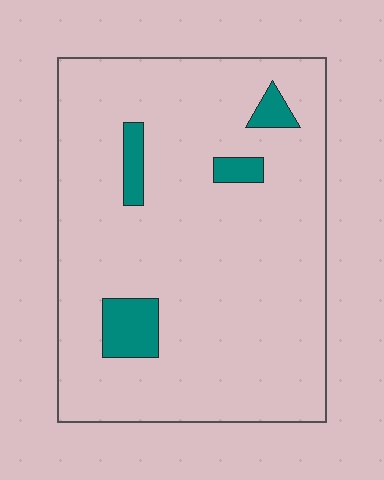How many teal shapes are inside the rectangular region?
4.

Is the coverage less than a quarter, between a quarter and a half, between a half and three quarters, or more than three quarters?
Less than a quarter.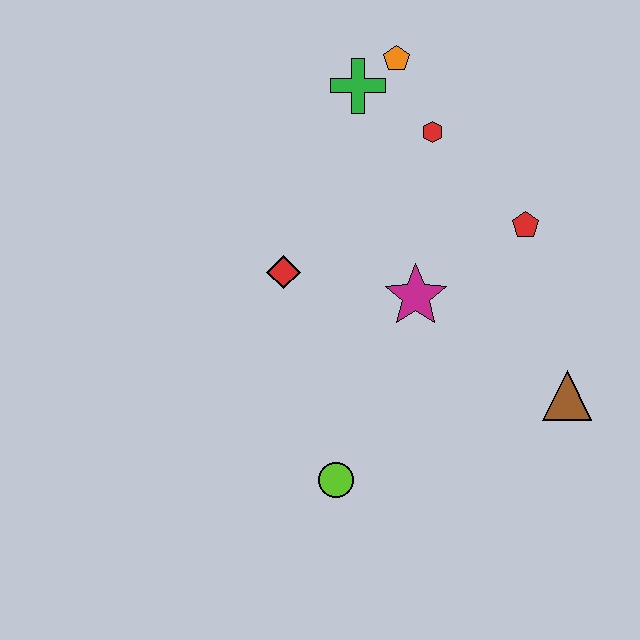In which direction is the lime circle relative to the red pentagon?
The lime circle is below the red pentagon.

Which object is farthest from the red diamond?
The brown triangle is farthest from the red diamond.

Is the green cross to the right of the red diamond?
Yes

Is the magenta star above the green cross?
No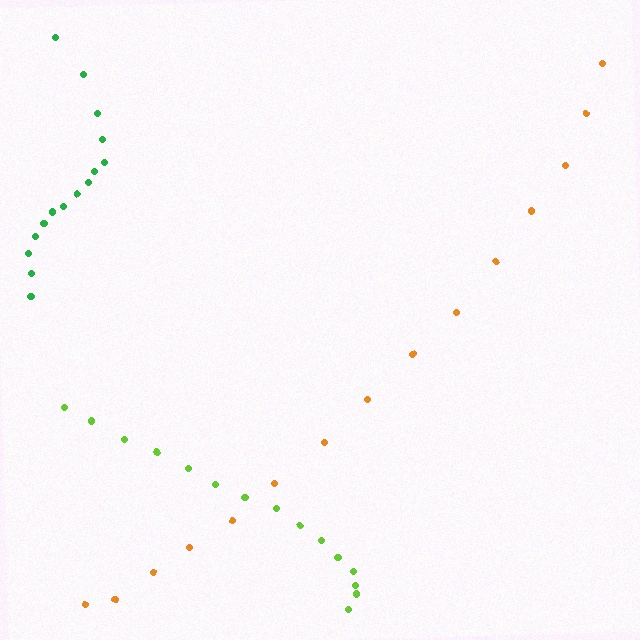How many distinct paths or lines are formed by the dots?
There are 3 distinct paths.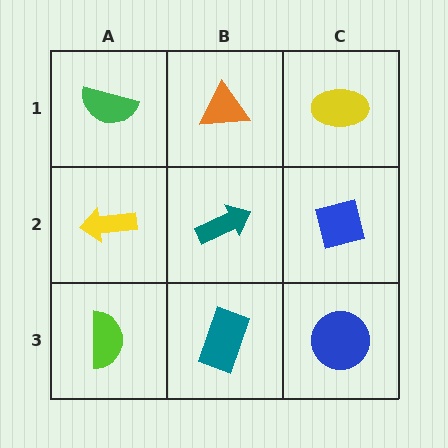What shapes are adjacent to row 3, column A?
A yellow arrow (row 2, column A), a teal rectangle (row 3, column B).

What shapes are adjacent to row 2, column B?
An orange triangle (row 1, column B), a teal rectangle (row 3, column B), a yellow arrow (row 2, column A), a blue square (row 2, column C).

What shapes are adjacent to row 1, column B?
A teal arrow (row 2, column B), a green semicircle (row 1, column A), a yellow ellipse (row 1, column C).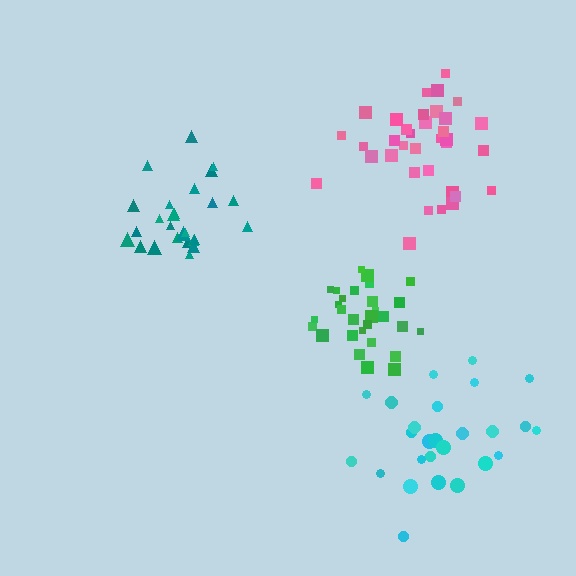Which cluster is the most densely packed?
Teal.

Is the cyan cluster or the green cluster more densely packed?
Green.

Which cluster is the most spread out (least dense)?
Cyan.